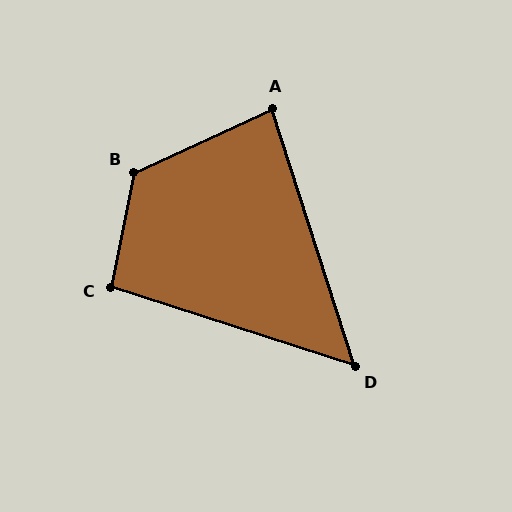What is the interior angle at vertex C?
Approximately 97 degrees (obtuse).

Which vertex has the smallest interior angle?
D, at approximately 54 degrees.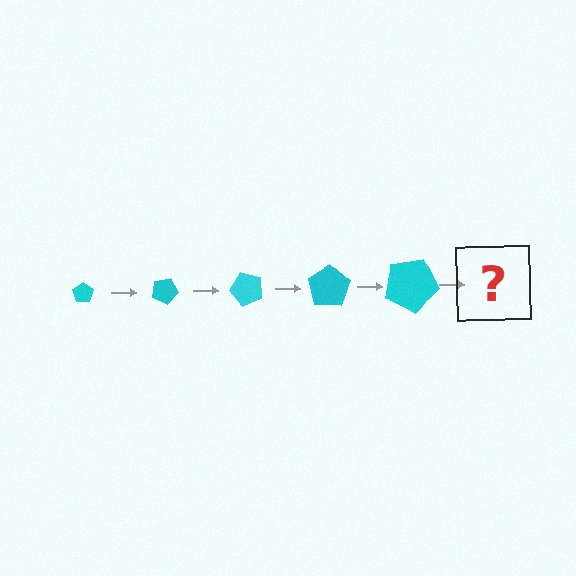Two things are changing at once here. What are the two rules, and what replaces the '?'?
The two rules are that the pentagon grows larger each step and it rotates 25 degrees each step. The '?' should be a pentagon, larger than the previous one and rotated 125 degrees from the start.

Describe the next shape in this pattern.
It should be a pentagon, larger than the previous one and rotated 125 degrees from the start.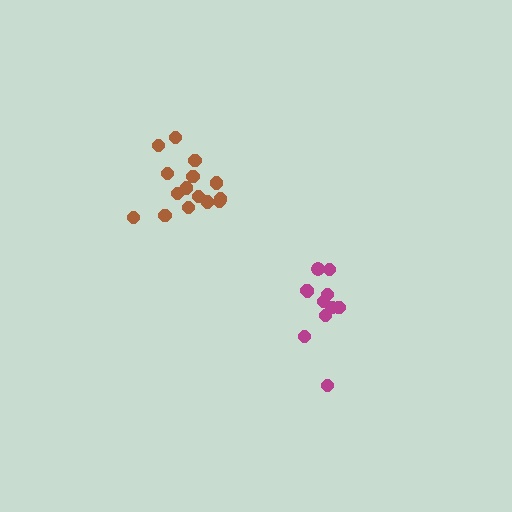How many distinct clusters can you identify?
There are 2 distinct clusters.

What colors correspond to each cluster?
The clusters are colored: magenta, brown.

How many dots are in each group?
Group 1: 11 dots, Group 2: 15 dots (26 total).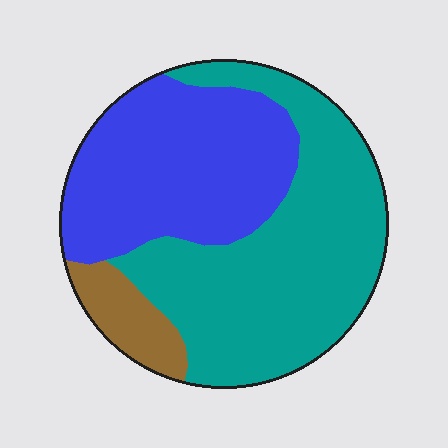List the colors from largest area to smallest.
From largest to smallest: teal, blue, brown.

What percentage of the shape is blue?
Blue takes up about two fifths (2/5) of the shape.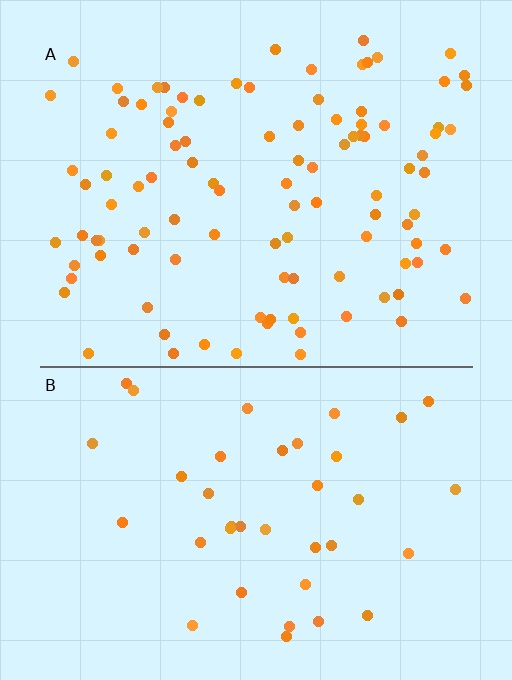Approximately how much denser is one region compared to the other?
Approximately 2.6× — region A over region B.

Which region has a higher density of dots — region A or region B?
A (the top).